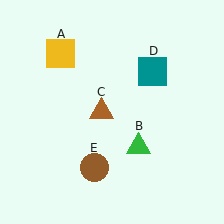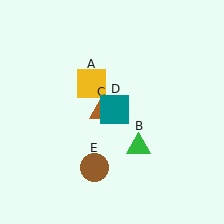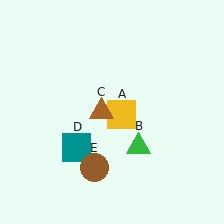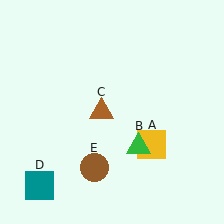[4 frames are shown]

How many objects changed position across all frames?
2 objects changed position: yellow square (object A), teal square (object D).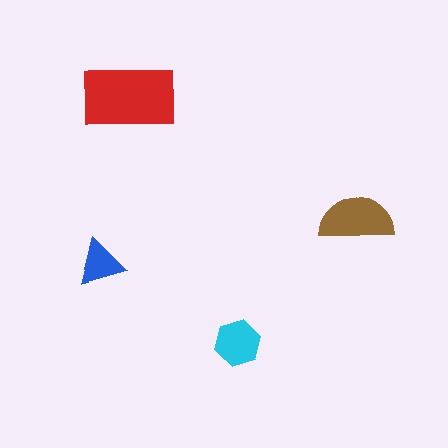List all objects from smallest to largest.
The blue triangle, the cyan hexagon, the brown semicircle, the red rectangle.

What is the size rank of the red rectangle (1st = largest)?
1st.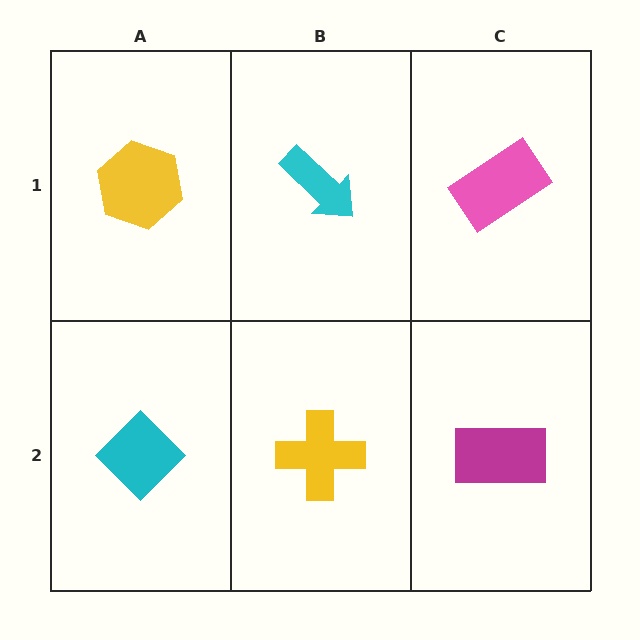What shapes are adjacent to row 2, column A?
A yellow hexagon (row 1, column A), a yellow cross (row 2, column B).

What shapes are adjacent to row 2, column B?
A cyan arrow (row 1, column B), a cyan diamond (row 2, column A), a magenta rectangle (row 2, column C).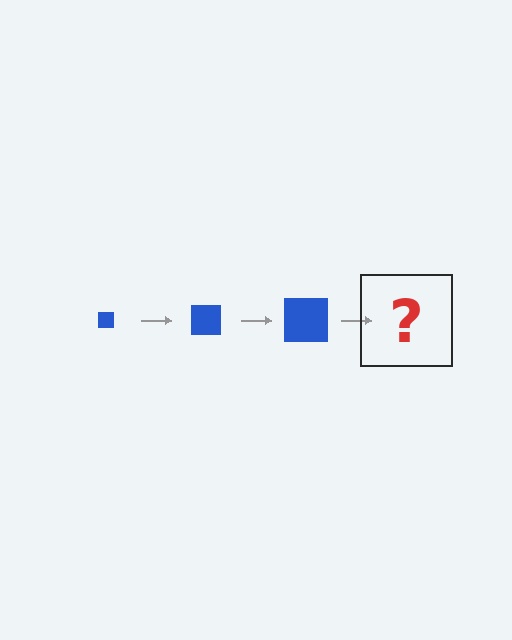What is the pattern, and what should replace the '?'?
The pattern is that the square gets progressively larger each step. The '?' should be a blue square, larger than the previous one.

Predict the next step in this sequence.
The next step is a blue square, larger than the previous one.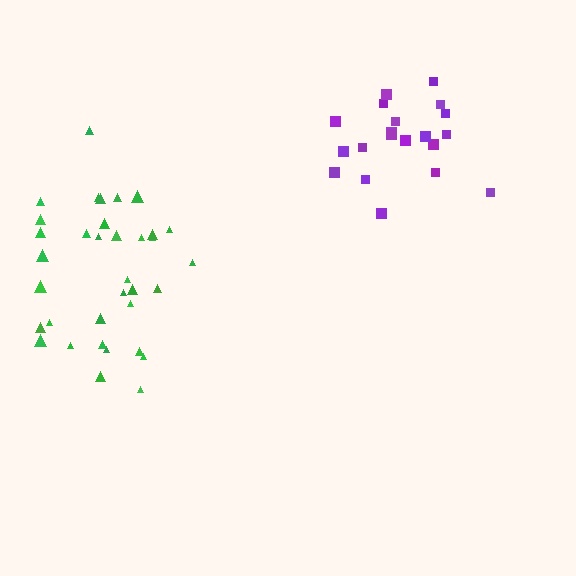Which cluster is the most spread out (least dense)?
Green.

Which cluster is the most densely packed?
Purple.